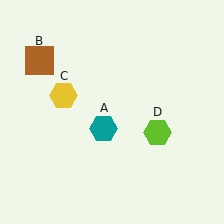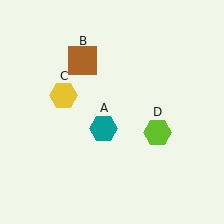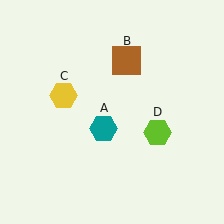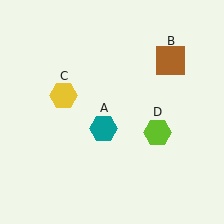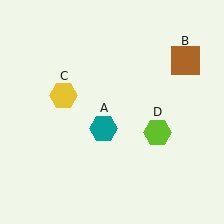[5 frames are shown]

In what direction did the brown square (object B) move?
The brown square (object B) moved right.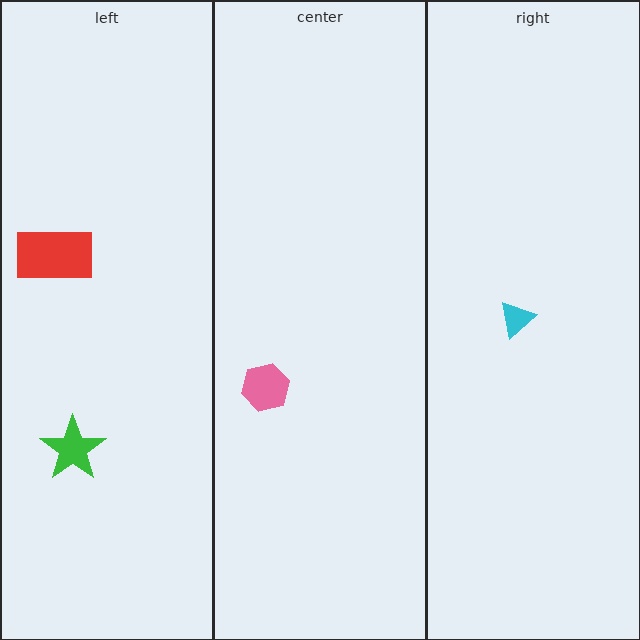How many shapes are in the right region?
1.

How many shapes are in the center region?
1.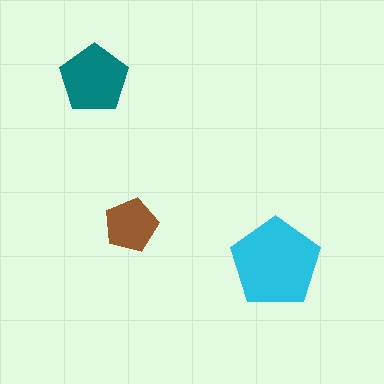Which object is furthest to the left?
The teal pentagon is leftmost.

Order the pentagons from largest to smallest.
the cyan one, the teal one, the brown one.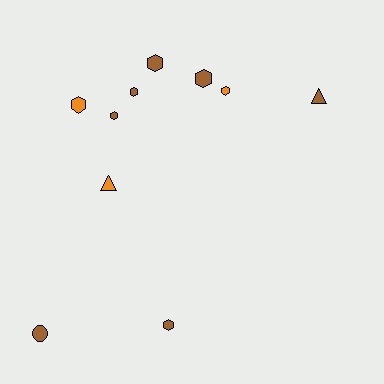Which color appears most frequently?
Brown, with 7 objects.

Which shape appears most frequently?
Hexagon, with 7 objects.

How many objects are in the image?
There are 10 objects.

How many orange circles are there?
There are no orange circles.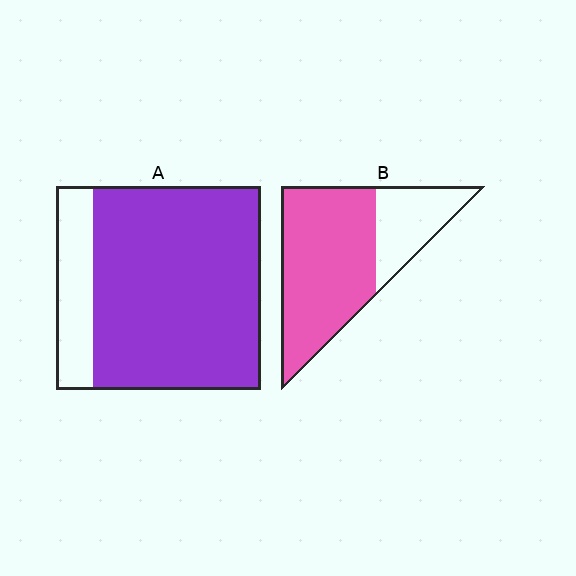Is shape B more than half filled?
Yes.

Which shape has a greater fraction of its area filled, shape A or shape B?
Shape A.